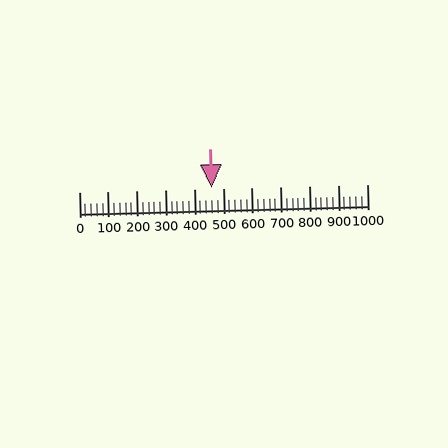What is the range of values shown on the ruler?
The ruler shows values from 0 to 1000.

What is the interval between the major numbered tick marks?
The major tick marks are spaced 100 units apart.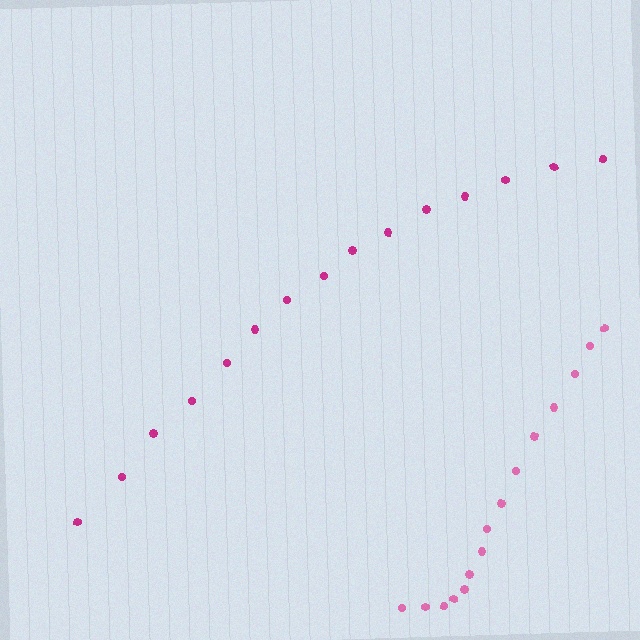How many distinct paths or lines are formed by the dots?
There are 2 distinct paths.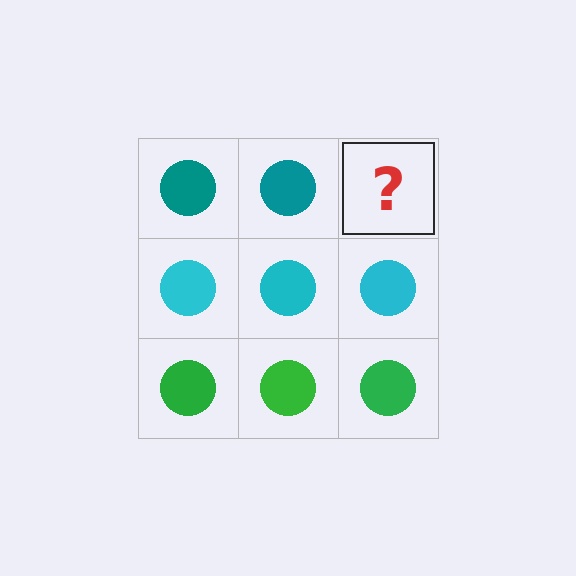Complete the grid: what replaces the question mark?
The question mark should be replaced with a teal circle.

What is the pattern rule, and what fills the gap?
The rule is that each row has a consistent color. The gap should be filled with a teal circle.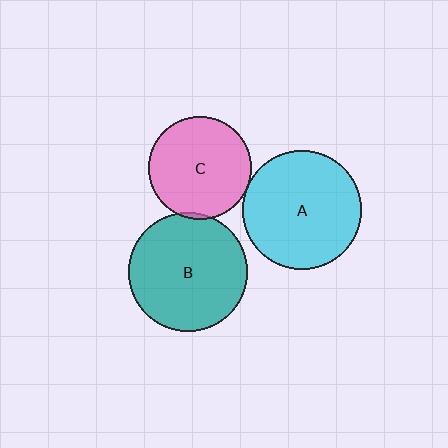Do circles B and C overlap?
Yes.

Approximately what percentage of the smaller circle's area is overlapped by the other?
Approximately 5%.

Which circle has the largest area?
Circle A (cyan).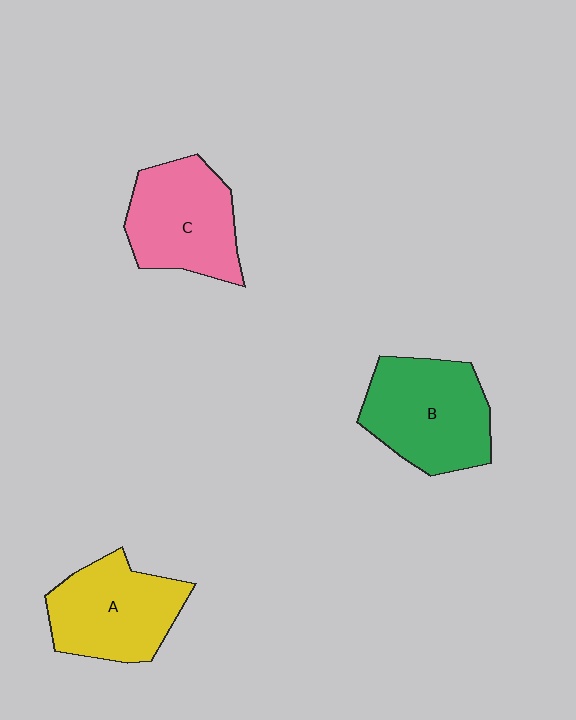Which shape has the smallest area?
Shape C (pink).